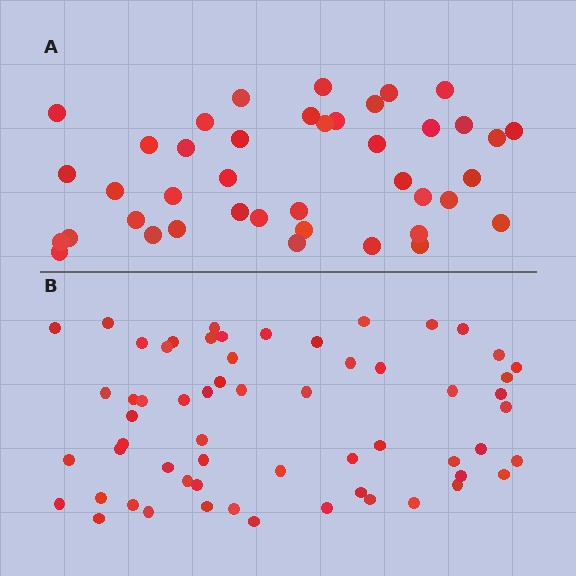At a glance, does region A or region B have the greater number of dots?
Region B (the bottom region) has more dots.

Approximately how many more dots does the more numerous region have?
Region B has approximately 20 more dots than region A.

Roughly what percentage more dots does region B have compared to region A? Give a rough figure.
About 45% more.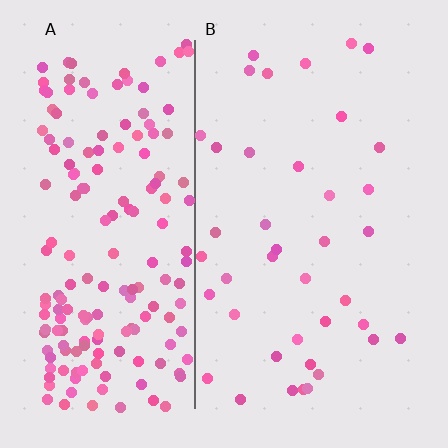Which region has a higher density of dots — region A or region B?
A (the left).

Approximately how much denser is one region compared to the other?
Approximately 4.7× — region A over region B.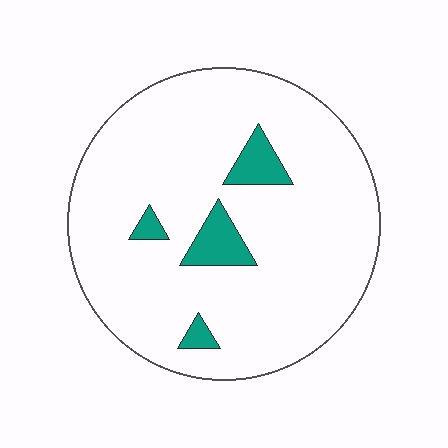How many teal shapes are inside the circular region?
4.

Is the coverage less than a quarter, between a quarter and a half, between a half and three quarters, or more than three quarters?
Less than a quarter.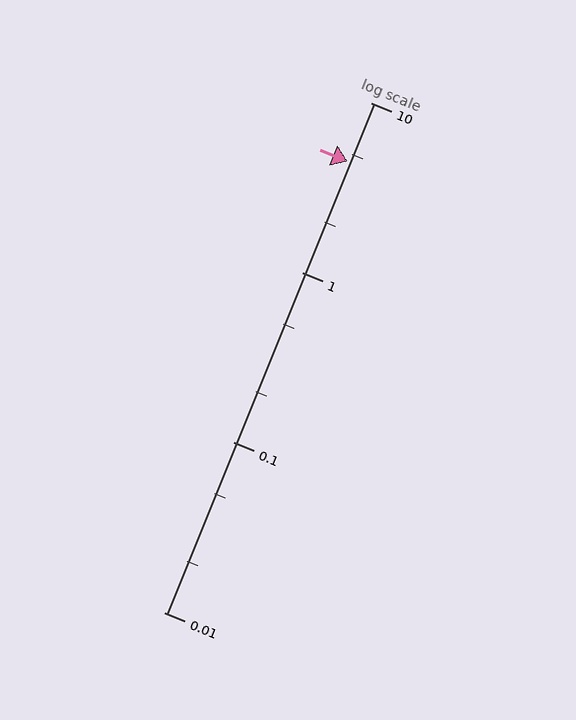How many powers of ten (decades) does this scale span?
The scale spans 3 decades, from 0.01 to 10.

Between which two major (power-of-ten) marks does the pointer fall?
The pointer is between 1 and 10.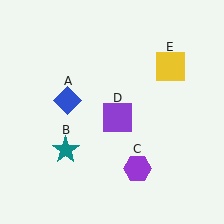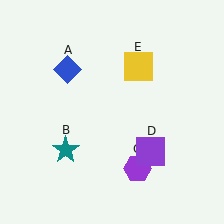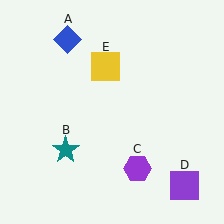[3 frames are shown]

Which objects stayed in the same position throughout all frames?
Teal star (object B) and purple hexagon (object C) remained stationary.